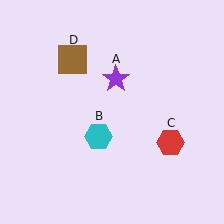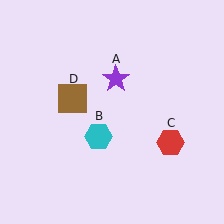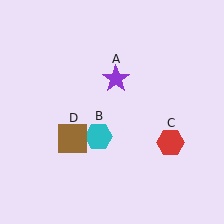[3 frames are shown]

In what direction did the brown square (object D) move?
The brown square (object D) moved down.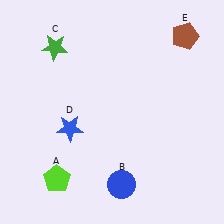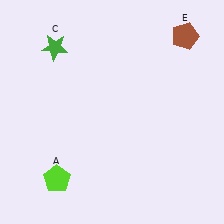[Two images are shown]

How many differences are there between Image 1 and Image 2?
There are 2 differences between the two images.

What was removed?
The blue circle (B), the blue star (D) were removed in Image 2.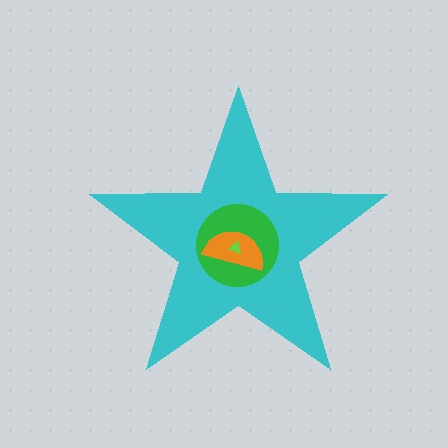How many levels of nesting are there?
4.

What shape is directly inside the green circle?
The orange semicircle.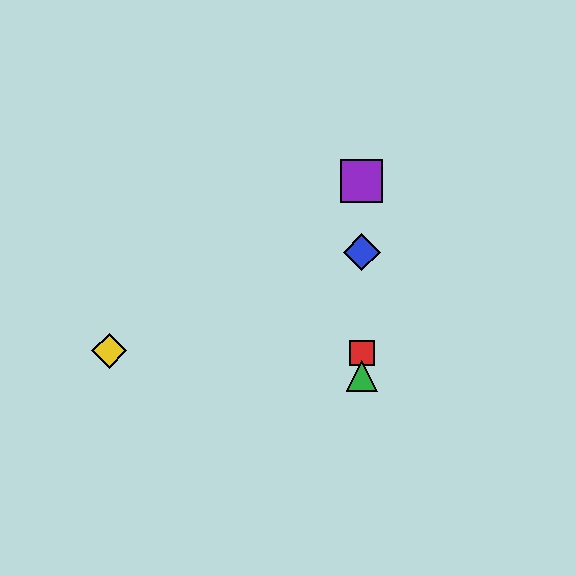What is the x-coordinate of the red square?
The red square is at x≈362.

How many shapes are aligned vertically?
4 shapes (the red square, the blue diamond, the green triangle, the purple square) are aligned vertically.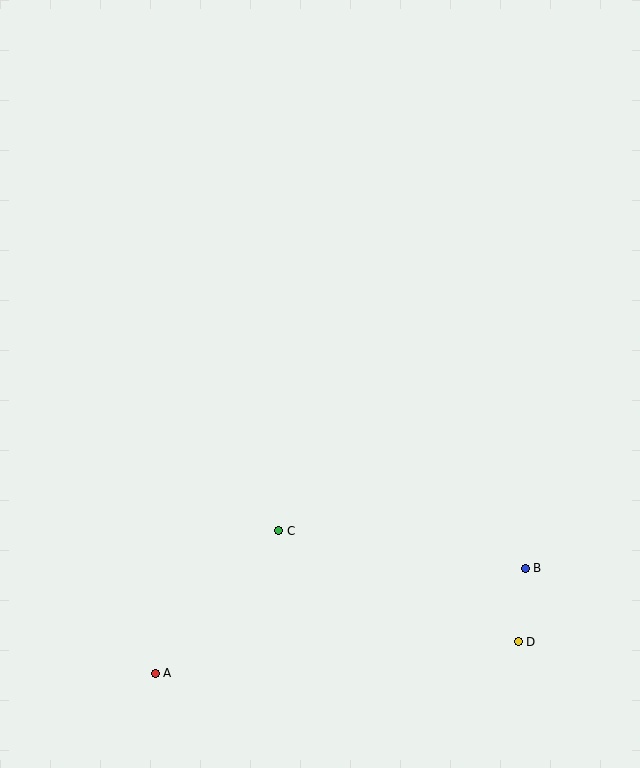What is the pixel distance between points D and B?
The distance between D and B is 74 pixels.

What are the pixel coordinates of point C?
Point C is at (279, 531).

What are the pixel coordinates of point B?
Point B is at (525, 568).